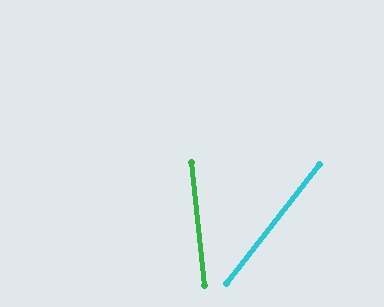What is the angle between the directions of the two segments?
Approximately 44 degrees.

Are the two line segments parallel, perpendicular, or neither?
Neither parallel nor perpendicular — they differ by about 44°.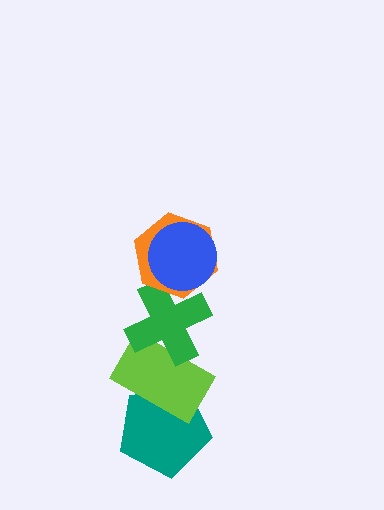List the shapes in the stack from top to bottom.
From top to bottom: the blue circle, the orange hexagon, the green cross, the lime rectangle, the teal pentagon.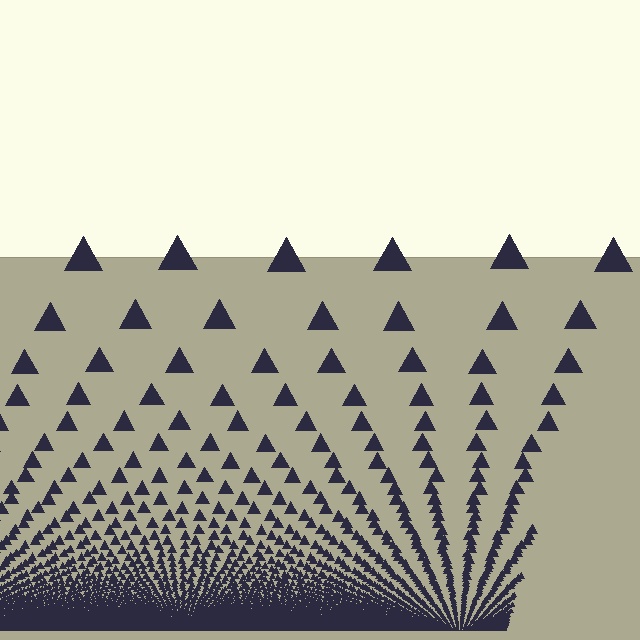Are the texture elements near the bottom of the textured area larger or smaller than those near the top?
Smaller. The gradient is inverted — elements near the bottom are smaller and denser.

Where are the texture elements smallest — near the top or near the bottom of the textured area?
Near the bottom.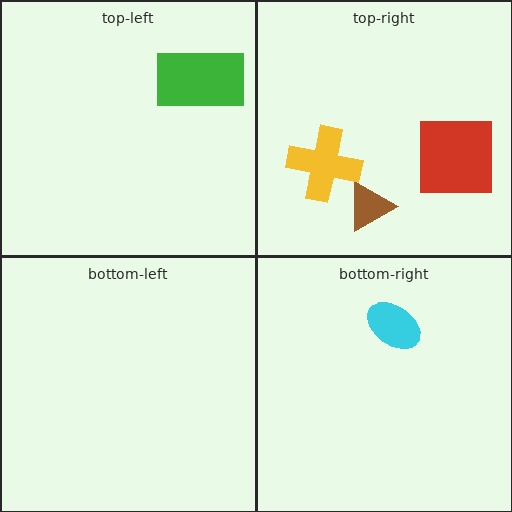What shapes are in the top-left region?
The green rectangle.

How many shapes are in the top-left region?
1.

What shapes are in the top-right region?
The red square, the brown triangle, the yellow cross.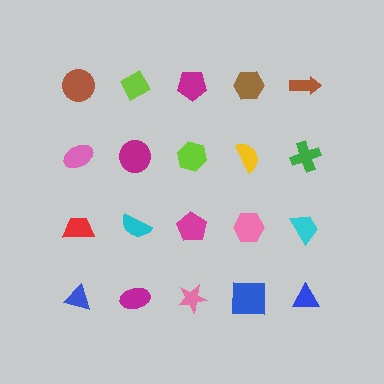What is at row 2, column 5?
A green cross.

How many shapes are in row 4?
5 shapes.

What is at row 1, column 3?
A magenta pentagon.